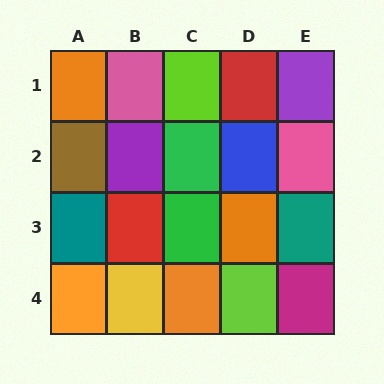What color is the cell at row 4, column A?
Orange.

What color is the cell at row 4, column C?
Orange.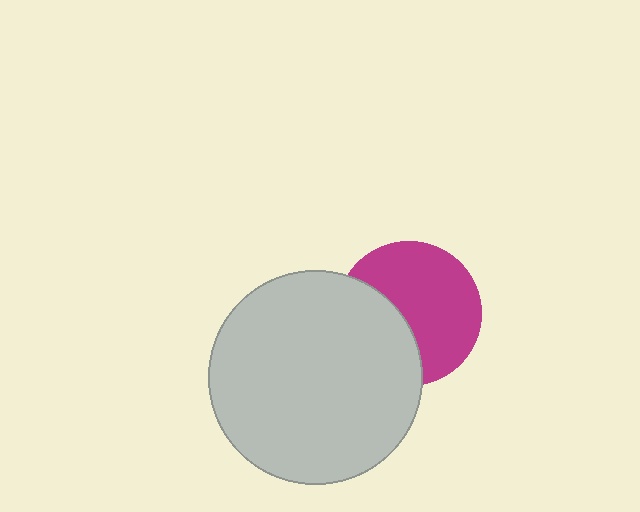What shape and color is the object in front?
The object in front is a light gray circle.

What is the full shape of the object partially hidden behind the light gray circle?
The partially hidden object is a magenta circle.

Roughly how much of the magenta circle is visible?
About half of it is visible (roughly 62%).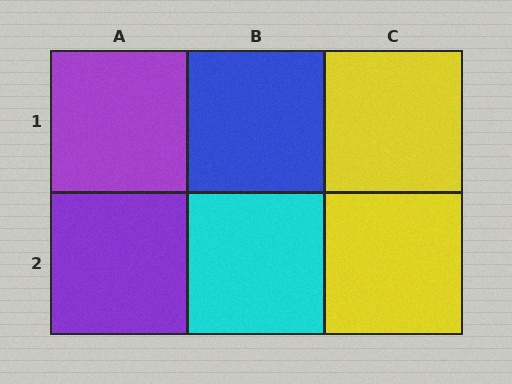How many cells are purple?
2 cells are purple.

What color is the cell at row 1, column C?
Yellow.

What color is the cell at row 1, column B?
Blue.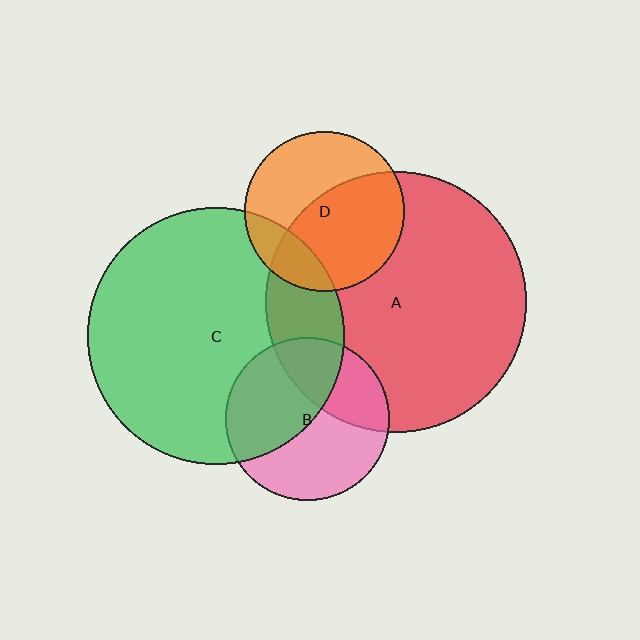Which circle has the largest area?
Circle A (red).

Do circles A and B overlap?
Yes.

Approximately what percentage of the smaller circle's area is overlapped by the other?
Approximately 30%.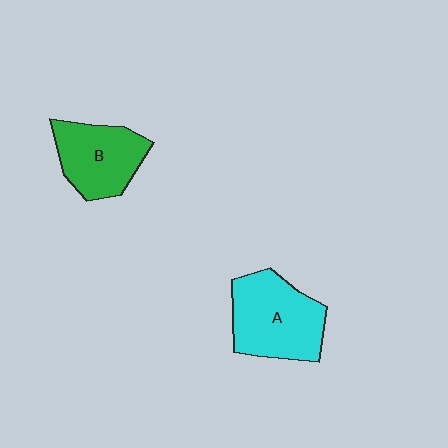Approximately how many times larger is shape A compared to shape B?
Approximately 1.2 times.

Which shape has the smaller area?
Shape B (green).